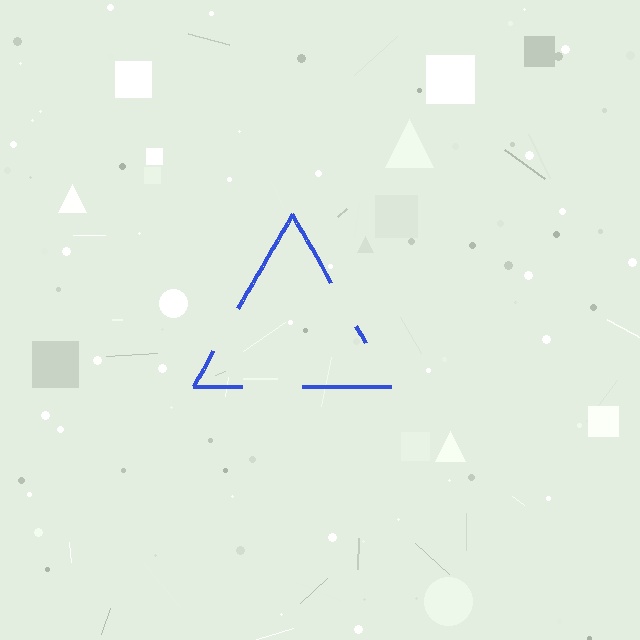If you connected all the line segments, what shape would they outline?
They would outline a triangle.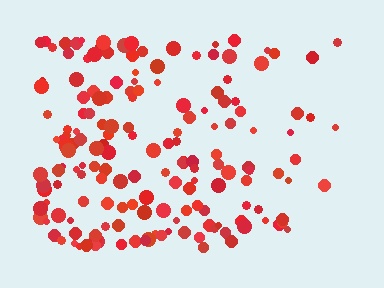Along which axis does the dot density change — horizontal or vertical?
Horizontal.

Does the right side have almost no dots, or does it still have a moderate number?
Still a moderate number, just noticeably fewer than the left.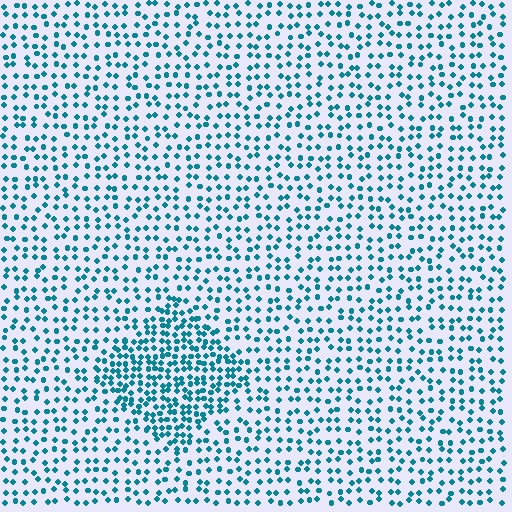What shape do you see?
I see a diamond.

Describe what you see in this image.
The image contains small teal elements arranged at two different densities. A diamond-shaped region is visible where the elements are more densely packed than the surrounding area.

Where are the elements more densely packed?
The elements are more densely packed inside the diamond boundary.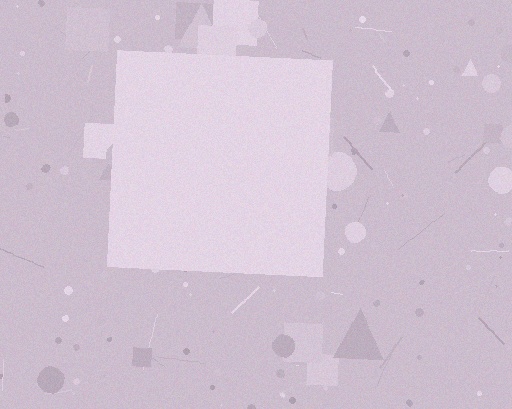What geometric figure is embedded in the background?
A square is embedded in the background.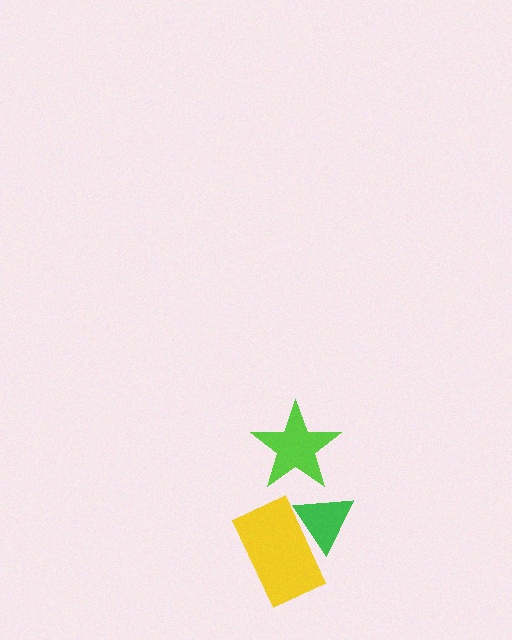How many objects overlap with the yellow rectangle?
1 object overlaps with the yellow rectangle.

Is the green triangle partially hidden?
Yes, it is partially covered by another shape.